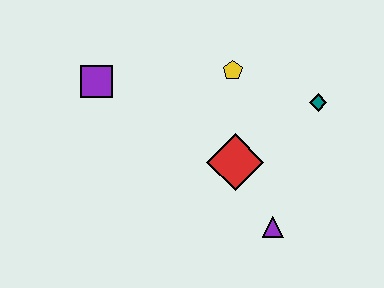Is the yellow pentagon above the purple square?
Yes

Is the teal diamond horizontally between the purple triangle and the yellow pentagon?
No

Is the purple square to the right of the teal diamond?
No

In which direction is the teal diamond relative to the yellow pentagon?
The teal diamond is to the right of the yellow pentagon.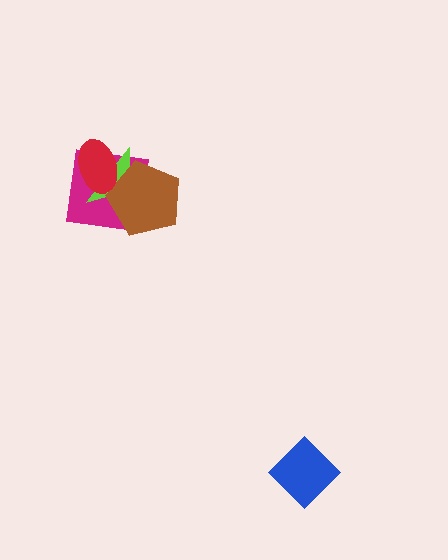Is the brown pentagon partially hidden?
Yes, it is partially covered by another shape.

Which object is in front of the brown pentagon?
The red ellipse is in front of the brown pentagon.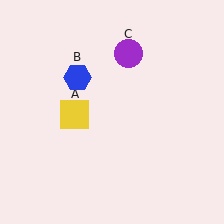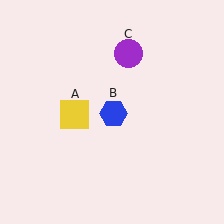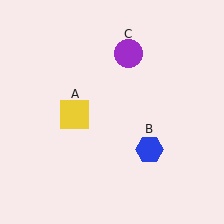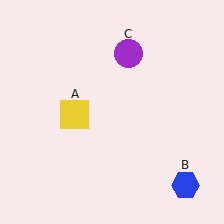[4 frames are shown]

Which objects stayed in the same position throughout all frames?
Yellow square (object A) and purple circle (object C) remained stationary.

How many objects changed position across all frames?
1 object changed position: blue hexagon (object B).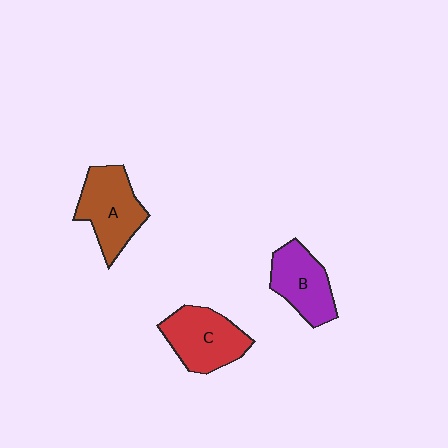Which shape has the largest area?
Shape A (brown).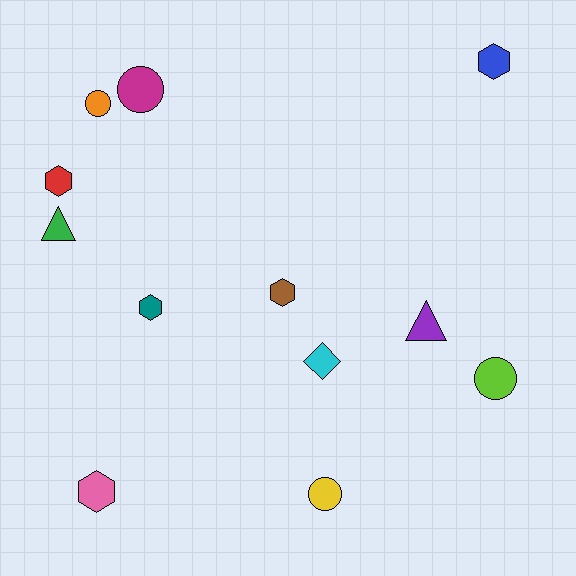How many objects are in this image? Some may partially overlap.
There are 12 objects.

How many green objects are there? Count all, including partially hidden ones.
There is 1 green object.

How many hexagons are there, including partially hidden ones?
There are 5 hexagons.